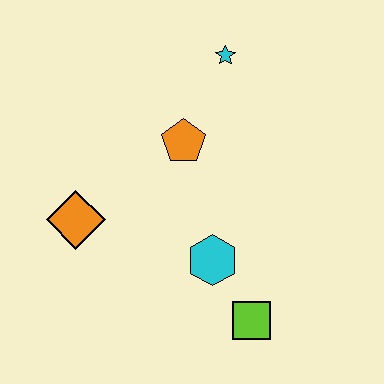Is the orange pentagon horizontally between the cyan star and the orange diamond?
Yes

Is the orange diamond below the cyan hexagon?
No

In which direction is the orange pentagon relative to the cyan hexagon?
The orange pentagon is above the cyan hexagon.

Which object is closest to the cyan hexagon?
The lime square is closest to the cyan hexagon.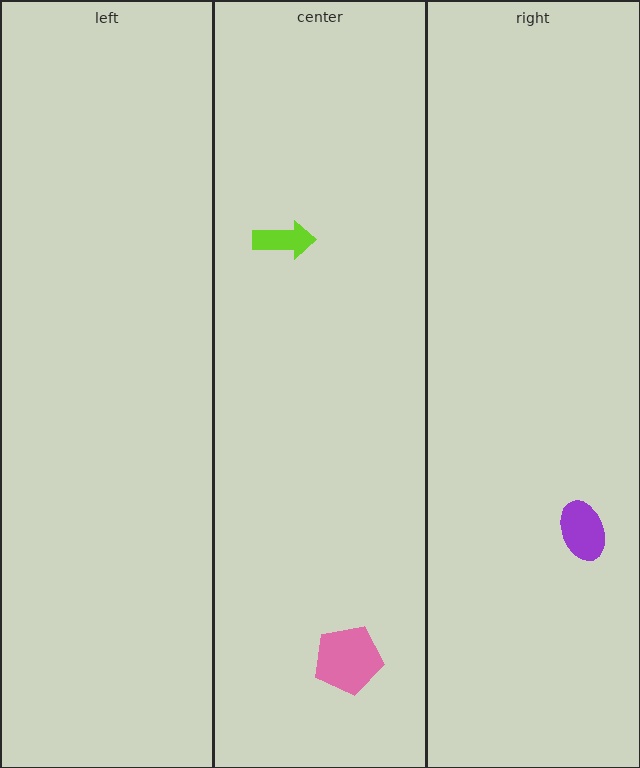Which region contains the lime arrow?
The center region.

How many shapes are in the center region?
2.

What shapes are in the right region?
The purple ellipse.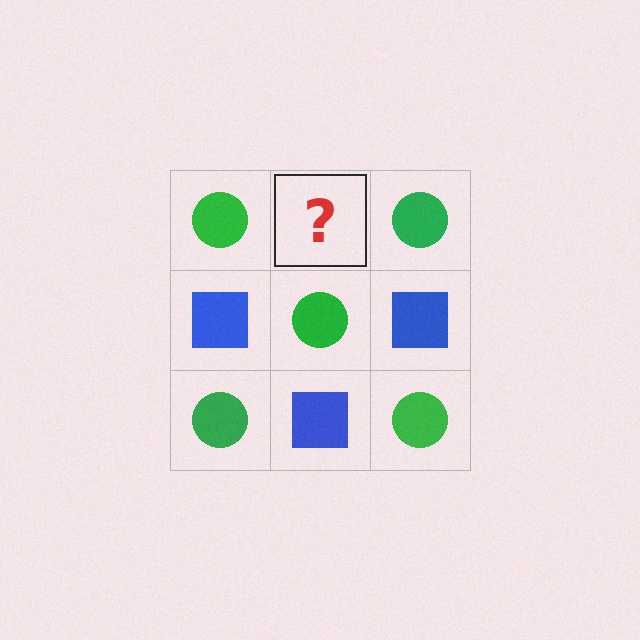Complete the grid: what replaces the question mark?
The question mark should be replaced with a blue square.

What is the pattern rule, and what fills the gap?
The rule is that it alternates green circle and blue square in a checkerboard pattern. The gap should be filled with a blue square.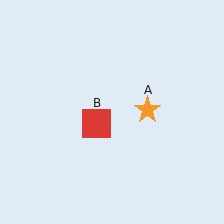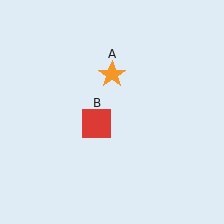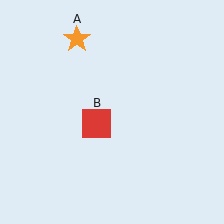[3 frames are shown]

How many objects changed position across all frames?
1 object changed position: orange star (object A).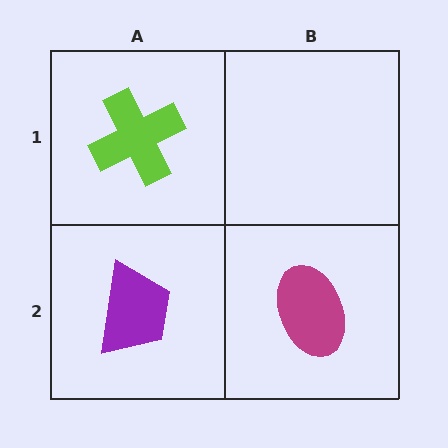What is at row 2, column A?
A purple trapezoid.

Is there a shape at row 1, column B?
No, that cell is empty.